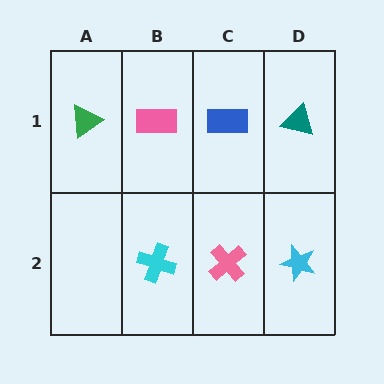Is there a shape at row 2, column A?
No, that cell is empty.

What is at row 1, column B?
A pink rectangle.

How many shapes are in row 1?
4 shapes.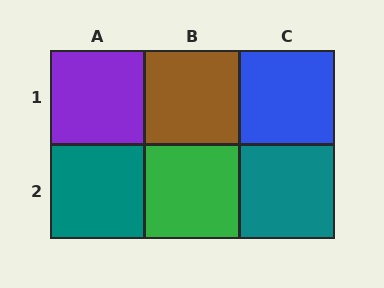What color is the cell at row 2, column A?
Teal.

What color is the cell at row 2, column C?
Teal.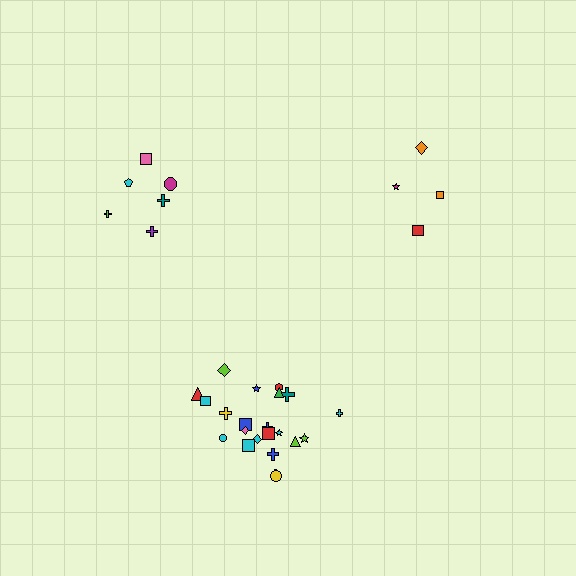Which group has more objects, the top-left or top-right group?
The top-left group.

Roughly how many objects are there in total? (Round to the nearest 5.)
Roughly 30 objects in total.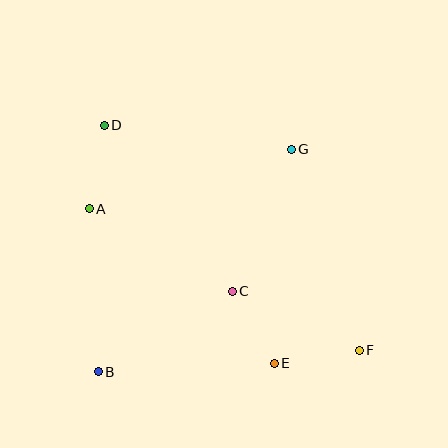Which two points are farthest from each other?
Points D and F are farthest from each other.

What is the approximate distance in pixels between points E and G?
The distance between E and G is approximately 214 pixels.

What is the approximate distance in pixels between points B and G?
The distance between B and G is approximately 294 pixels.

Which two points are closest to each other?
Points C and E are closest to each other.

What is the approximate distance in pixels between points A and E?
The distance between A and E is approximately 241 pixels.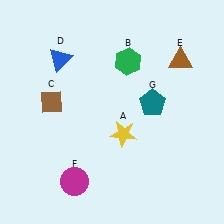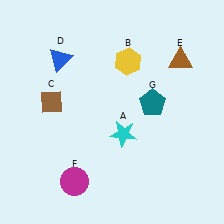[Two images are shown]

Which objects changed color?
A changed from yellow to cyan. B changed from green to yellow.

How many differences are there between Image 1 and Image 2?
There are 2 differences between the two images.